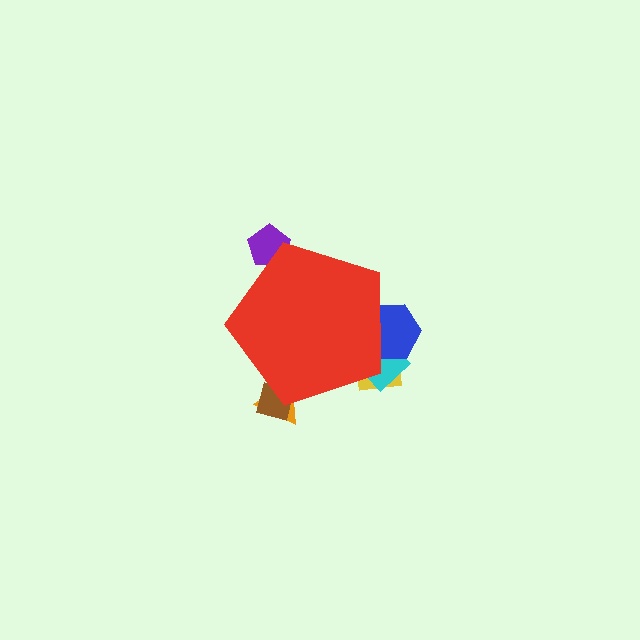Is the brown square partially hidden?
Yes, the brown square is partially hidden behind the red pentagon.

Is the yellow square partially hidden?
Yes, the yellow square is partially hidden behind the red pentagon.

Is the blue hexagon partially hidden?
Yes, the blue hexagon is partially hidden behind the red pentagon.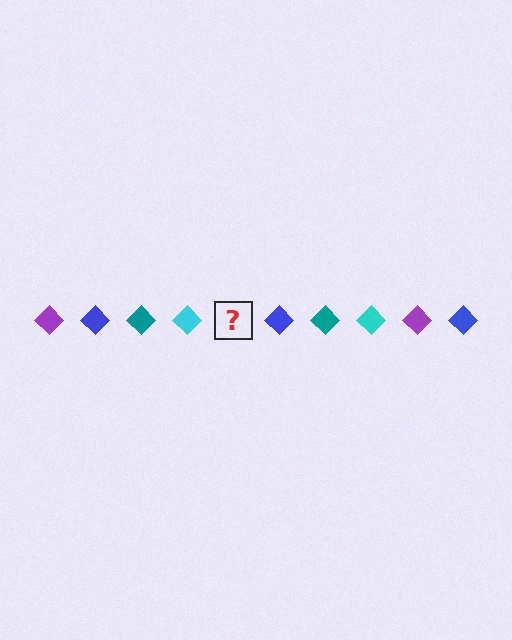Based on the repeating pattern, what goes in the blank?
The blank should be a purple diamond.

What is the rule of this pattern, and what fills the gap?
The rule is that the pattern cycles through purple, blue, teal, cyan diamonds. The gap should be filled with a purple diamond.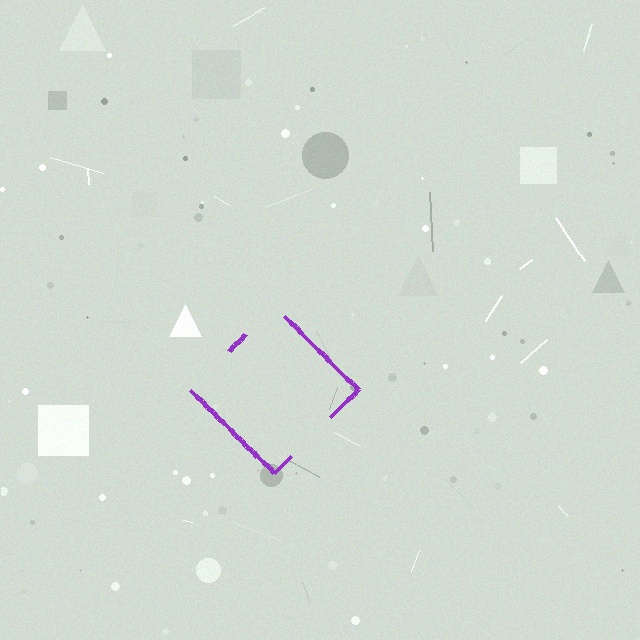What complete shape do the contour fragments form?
The contour fragments form a diamond.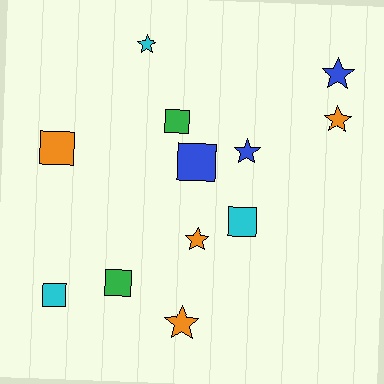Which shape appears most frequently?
Square, with 6 objects.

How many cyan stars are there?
There is 1 cyan star.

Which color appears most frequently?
Orange, with 4 objects.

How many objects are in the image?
There are 12 objects.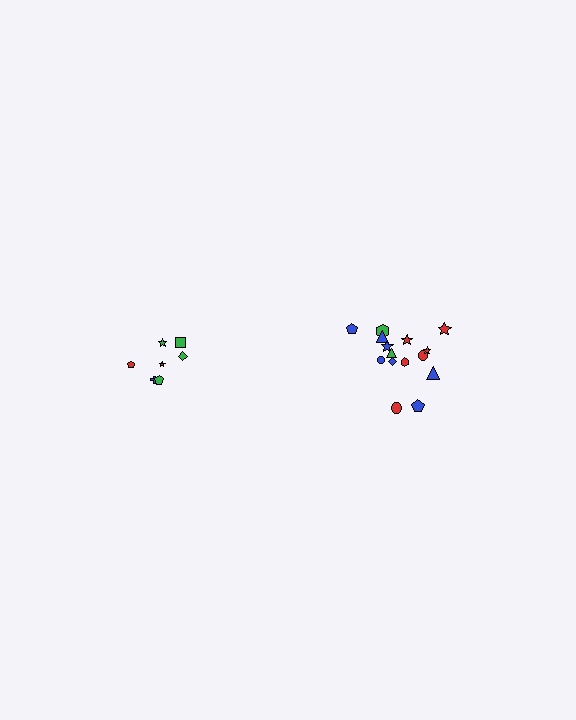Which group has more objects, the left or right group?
The right group.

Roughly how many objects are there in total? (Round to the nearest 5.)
Roughly 20 objects in total.